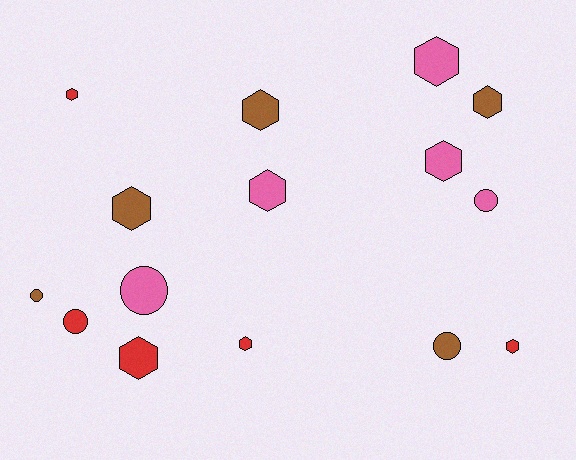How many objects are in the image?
There are 15 objects.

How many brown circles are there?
There are 2 brown circles.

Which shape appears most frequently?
Hexagon, with 10 objects.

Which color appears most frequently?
Pink, with 5 objects.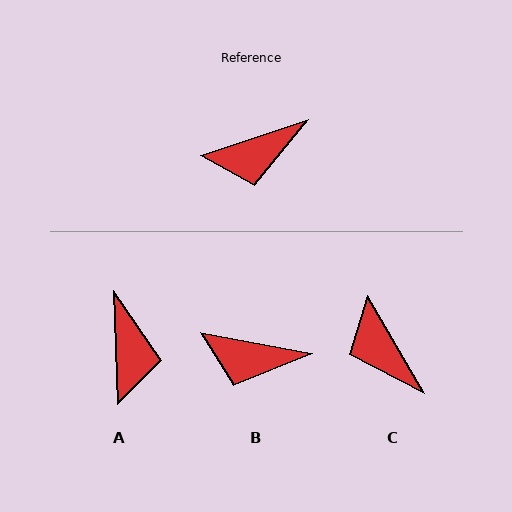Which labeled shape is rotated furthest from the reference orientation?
C, about 78 degrees away.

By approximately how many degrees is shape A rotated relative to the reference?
Approximately 74 degrees counter-clockwise.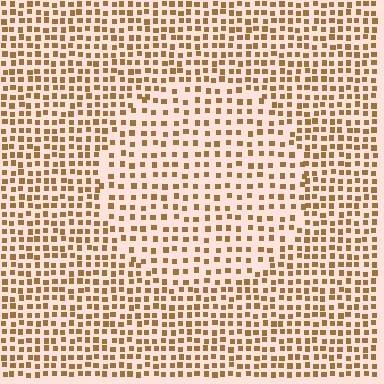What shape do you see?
I see a circle.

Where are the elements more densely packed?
The elements are more densely packed outside the circle boundary.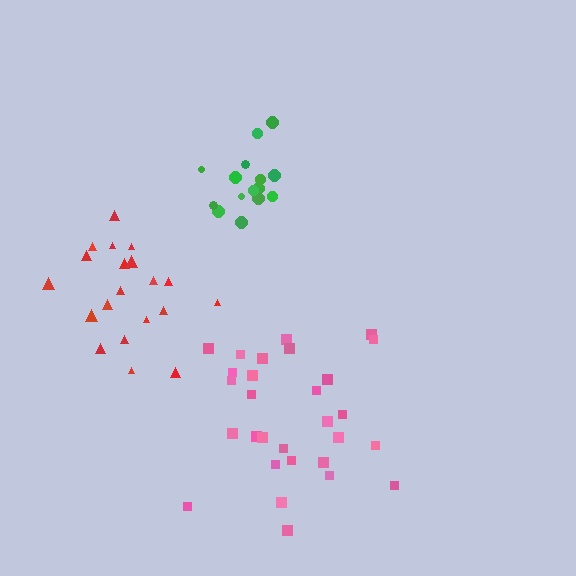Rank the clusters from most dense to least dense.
green, red, pink.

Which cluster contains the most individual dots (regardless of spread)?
Pink (29).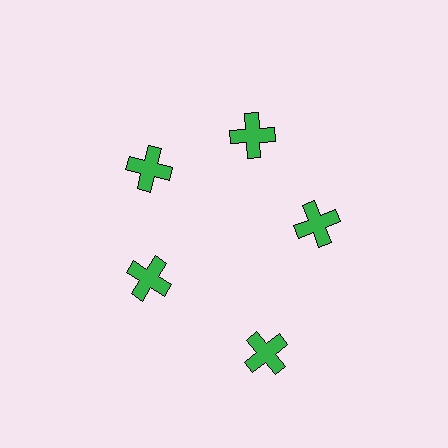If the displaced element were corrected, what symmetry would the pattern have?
It would have 5-fold rotational symmetry — the pattern would map onto itself every 72 degrees.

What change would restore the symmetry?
The symmetry would be restored by moving it inward, back onto the ring so that all 5 crosses sit at equal angles and equal distance from the center.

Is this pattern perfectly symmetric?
No. The 5 green crosses are arranged in a ring, but one element near the 5 o'clock position is pushed outward from the center, breaking the 5-fold rotational symmetry.